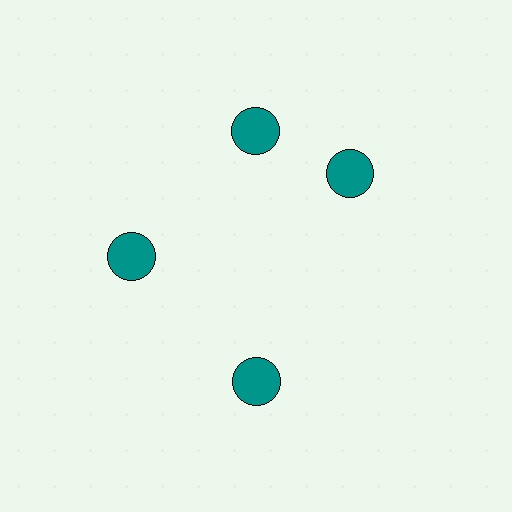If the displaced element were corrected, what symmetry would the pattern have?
It would have 4-fold rotational symmetry — the pattern would map onto itself every 90 degrees.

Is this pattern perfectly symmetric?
No. The 4 teal circles are arranged in a ring, but one element near the 3 o'clock position is rotated out of alignment along the ring, breaking the 4-fold rotational symmetry.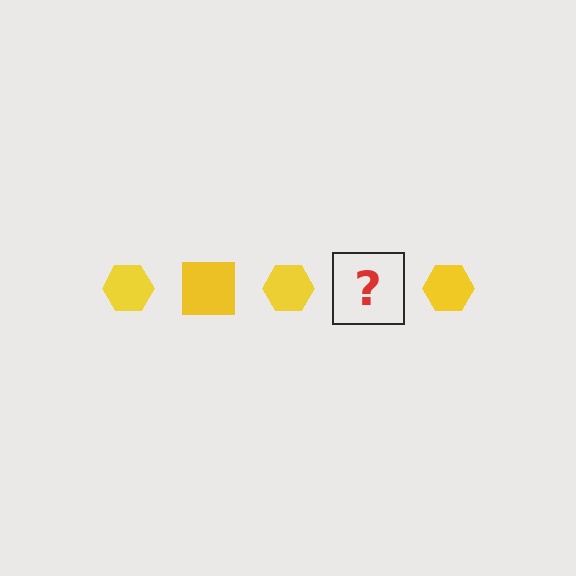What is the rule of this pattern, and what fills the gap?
The rule is that the pattern cycles through hexagon, square shapes in yellow. The gap should be filled with a yellow square.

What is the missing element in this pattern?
The missing element is a yellow square.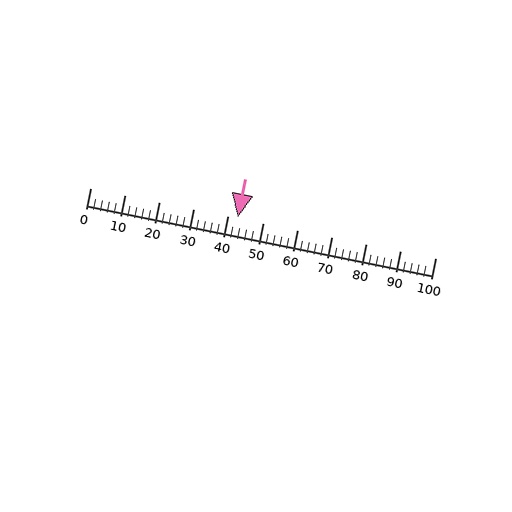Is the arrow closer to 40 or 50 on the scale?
The arrow is closer to 40.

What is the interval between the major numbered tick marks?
The major tick marks are spaced 10 units apart.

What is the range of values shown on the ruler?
The ruler shows values from 0 to 100.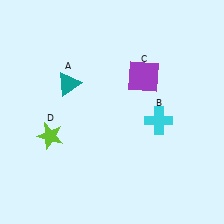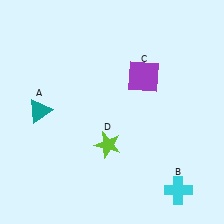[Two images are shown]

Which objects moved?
The objects that moved are: the teal triangle (A), the cyan cross (B), the lime star (D).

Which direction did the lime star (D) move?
The lime star (D) moved right.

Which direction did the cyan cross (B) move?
The cyan cross (B) moved down.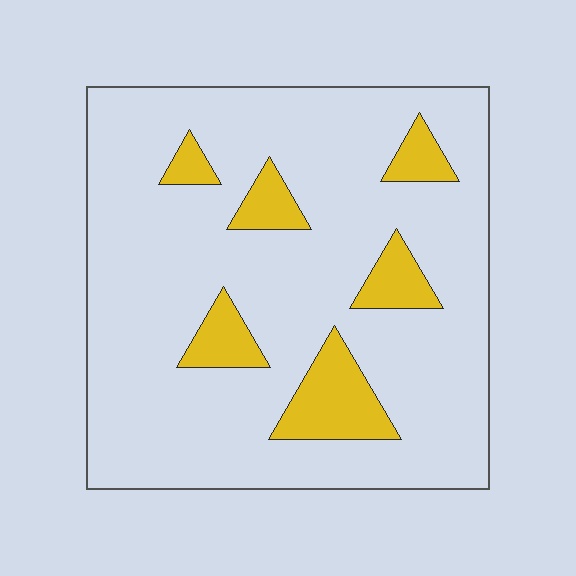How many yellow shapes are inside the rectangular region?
6.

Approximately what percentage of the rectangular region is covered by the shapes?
Approximately 15%.